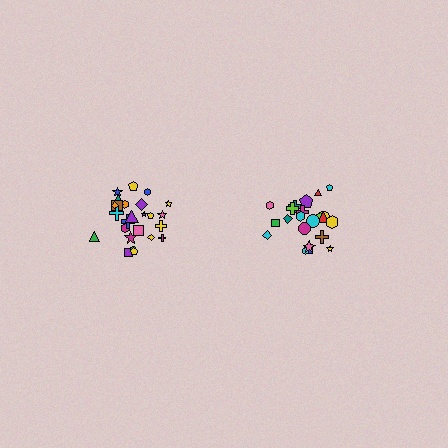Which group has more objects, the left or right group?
The left group.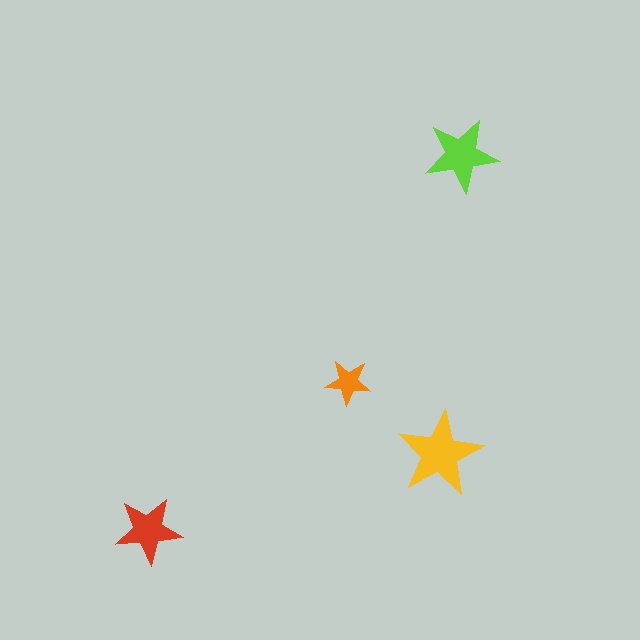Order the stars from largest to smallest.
the yellow one, the lime one, the red one, the orange one.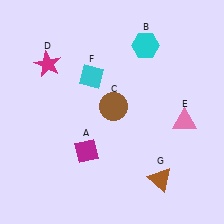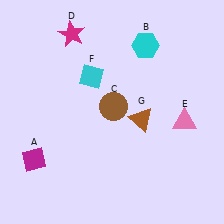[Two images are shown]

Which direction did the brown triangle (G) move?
The brown triangle (G) moved up.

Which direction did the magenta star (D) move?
The magenta star (D) moved up.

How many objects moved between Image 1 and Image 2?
3 objects moved between the two images.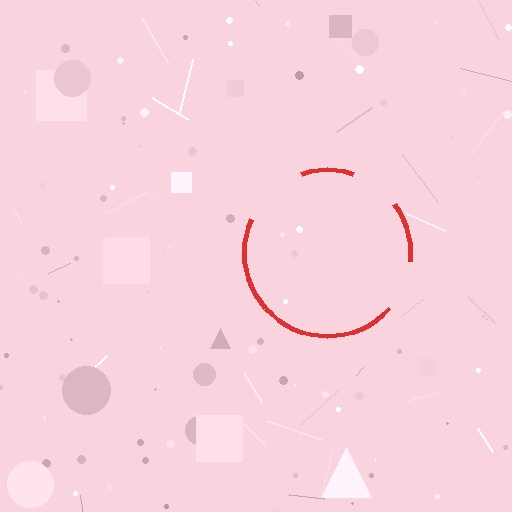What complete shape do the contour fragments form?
The contour fragments form a circle.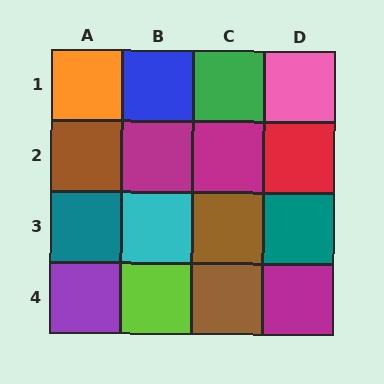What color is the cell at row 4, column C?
Brown.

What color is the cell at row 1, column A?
Orange.